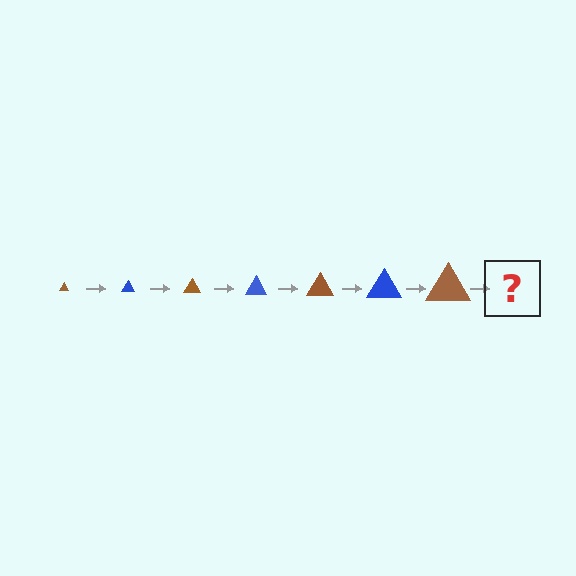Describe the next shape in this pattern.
It should be a blue triangle, larger than the previous one.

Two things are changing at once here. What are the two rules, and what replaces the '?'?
The two rules are that the triangle grows larger each step and the color cycles through brown and blue. The '?' should be a blue triangle, larger than the previous one.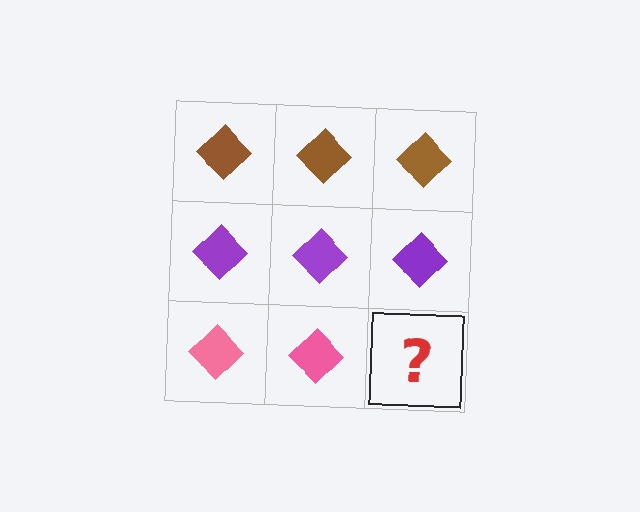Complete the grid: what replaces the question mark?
The question mark should be replaced with a pink diamond.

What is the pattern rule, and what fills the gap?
The rule is that each row has a consistent color. The gap should be filled with a pink diamond.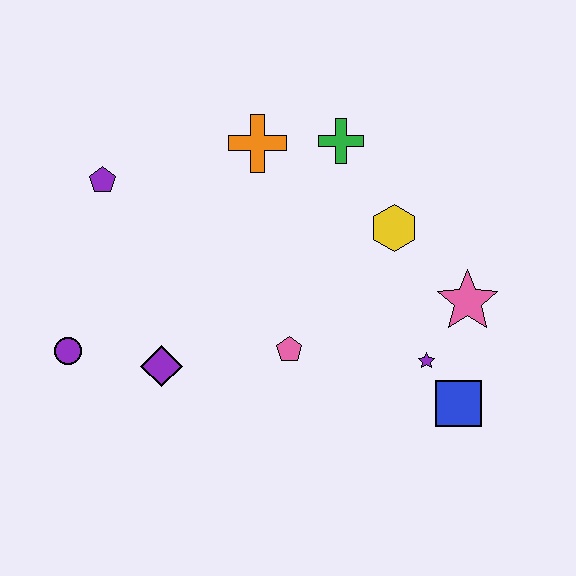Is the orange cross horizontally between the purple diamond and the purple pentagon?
No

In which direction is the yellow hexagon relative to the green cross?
The yellow hexagon is below the green cross.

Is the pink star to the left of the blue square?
No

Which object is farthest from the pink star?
The purple circle is farthest from the pink star.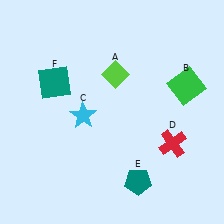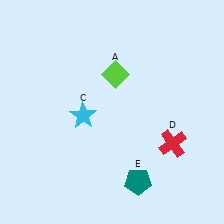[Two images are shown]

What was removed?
The teal square (F), the green square (B) were removed in Image 2.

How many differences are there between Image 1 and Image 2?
There are 2 differences between the two images.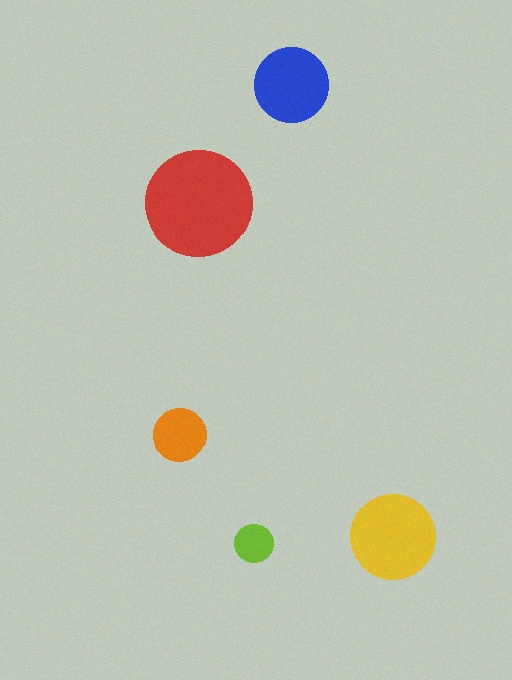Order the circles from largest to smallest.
the red one, the yellow one, the blue one, the orange one, the lime one.